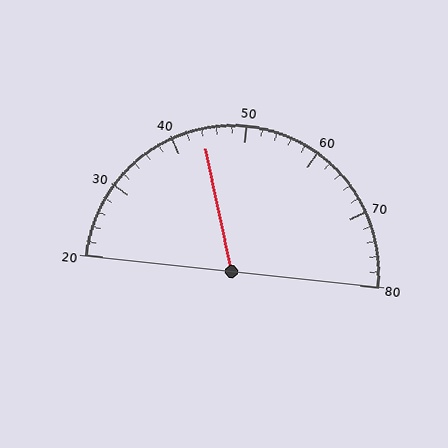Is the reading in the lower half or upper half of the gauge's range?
The reading is in the lower half of the range (20 to 80).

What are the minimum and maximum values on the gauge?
The gauge ranges from 20 to 80.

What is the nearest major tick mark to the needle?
The nearest major tick mark is 40.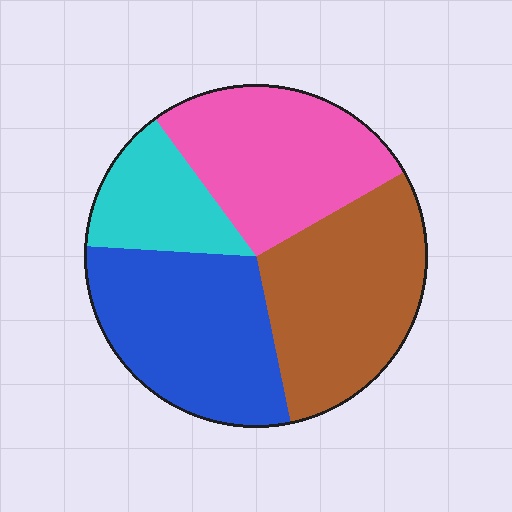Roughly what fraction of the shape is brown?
Brown takes up about one third (1/3) of the shape.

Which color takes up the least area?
Cyan, at roughly 15%.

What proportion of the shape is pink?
Pink takes up between a quarter and a half of the shape.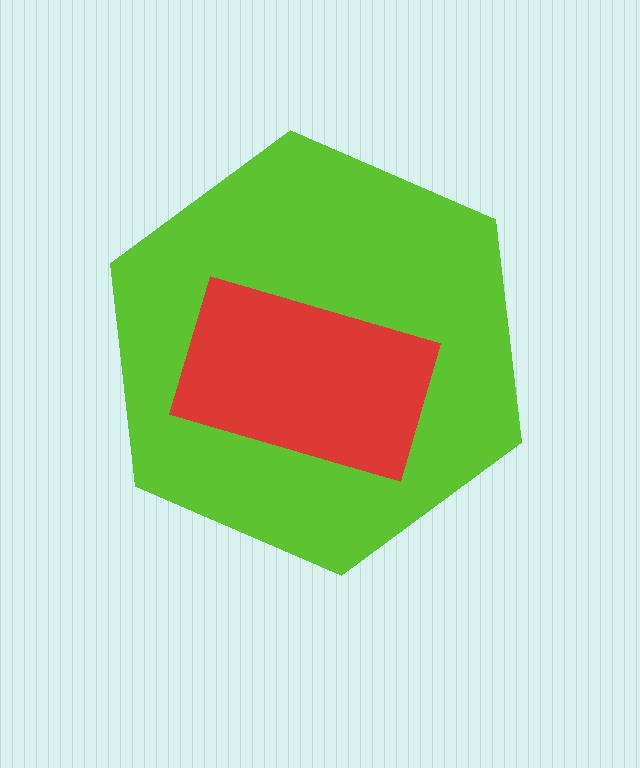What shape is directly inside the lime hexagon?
The red rectangle.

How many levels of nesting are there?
2.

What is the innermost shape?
The red rectangle.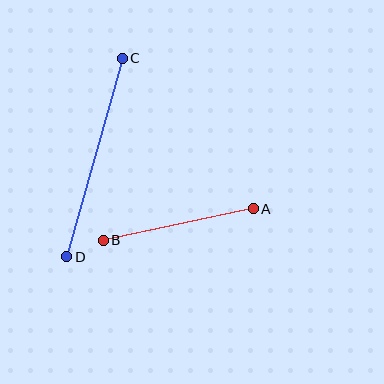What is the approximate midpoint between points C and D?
The midpoint is at approximately (95, 157) pixels.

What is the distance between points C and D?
The distance is approximately 206 pixels.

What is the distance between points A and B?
The distance is approximately 153 pixels.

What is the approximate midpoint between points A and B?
The midpoint is at approximately (178, 224) pixels.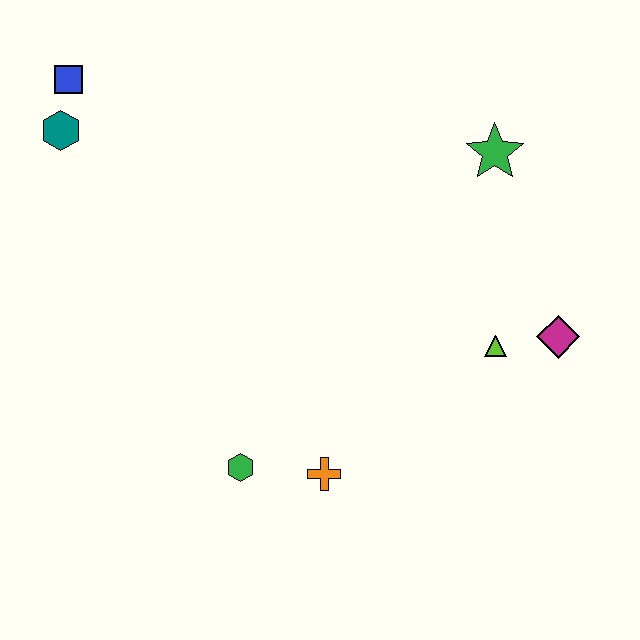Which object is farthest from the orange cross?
The blue square is farthest from the orange cross.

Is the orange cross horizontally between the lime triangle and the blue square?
Yes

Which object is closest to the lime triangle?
The magenta diamond is closest to the lime triangle.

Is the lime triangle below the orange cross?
No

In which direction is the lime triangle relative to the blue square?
The lime triangle is to the right of the blue square.